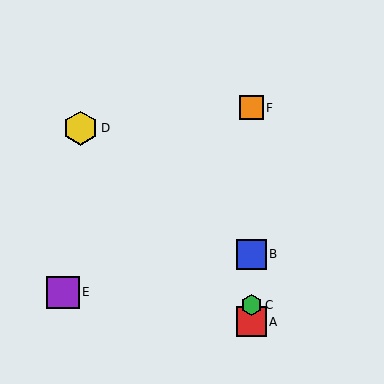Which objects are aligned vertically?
Objects A, B, C, F are aligned vertically.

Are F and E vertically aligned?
No, F is at x≈251 and E is at x≈63.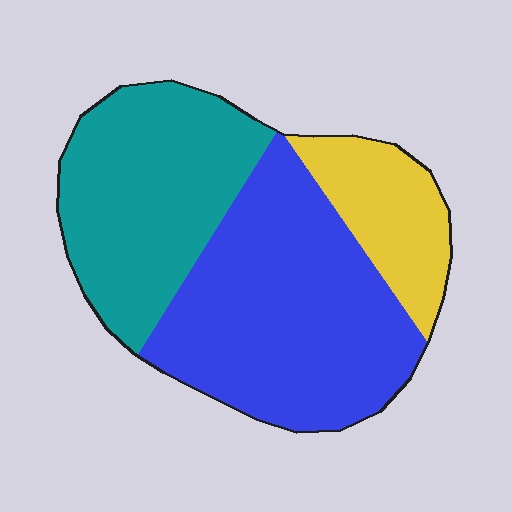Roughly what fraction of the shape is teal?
Teal takes up about three eighths (3/8) of the shape.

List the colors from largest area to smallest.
From largest to smallest: blue, teal, yellow.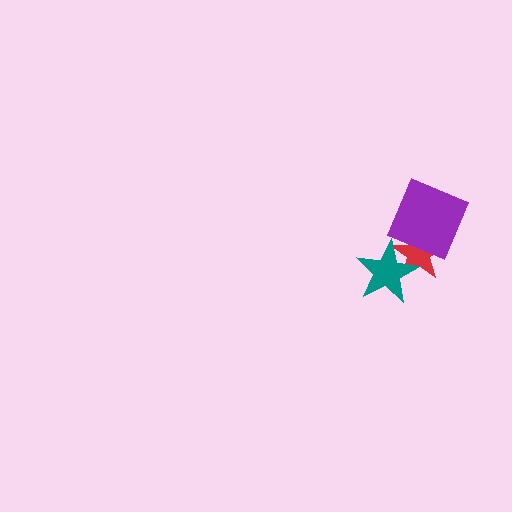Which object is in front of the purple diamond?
The teal star is in front of the purple diamond.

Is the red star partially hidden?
Yes, it is partially covered by another shape.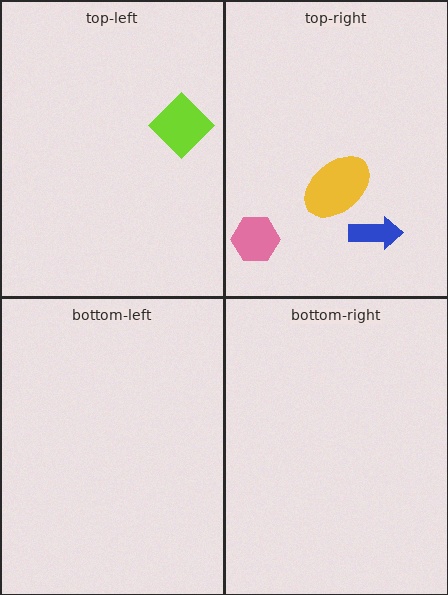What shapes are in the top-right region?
The pink hexagon, the blue arrow, the yellow ellipse.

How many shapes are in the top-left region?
1.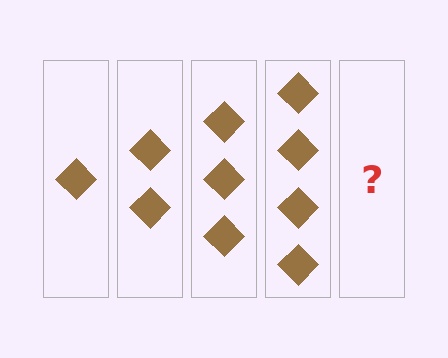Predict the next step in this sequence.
The next step is 5 diamonds.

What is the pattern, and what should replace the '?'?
The pattern is that each step adds one more diamond. The '?' should be 5 diamonds.